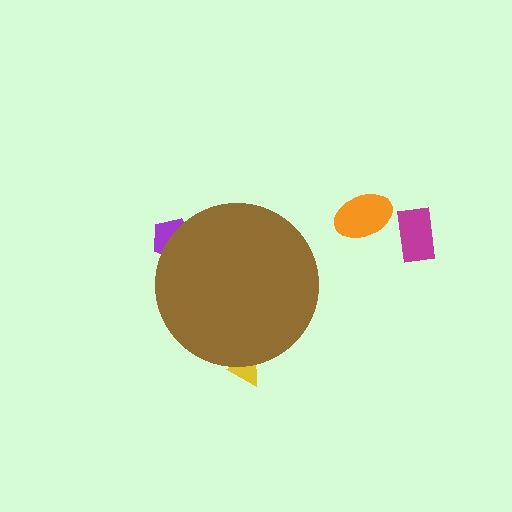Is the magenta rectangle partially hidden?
No, the magenta rectangle is fully visible.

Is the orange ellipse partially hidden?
No, the orange ellipse is fully visible.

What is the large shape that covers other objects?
A brown circle.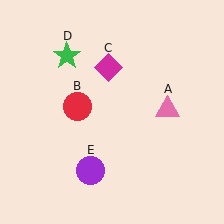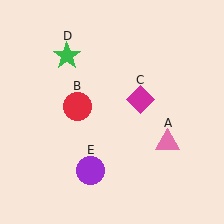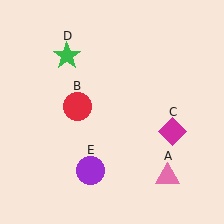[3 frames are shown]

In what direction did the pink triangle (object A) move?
The pink triangle (object A) moved down.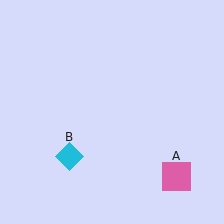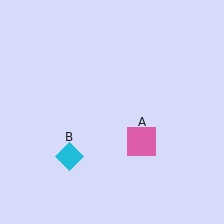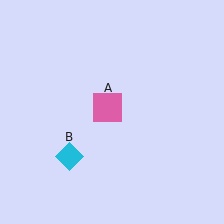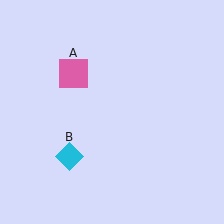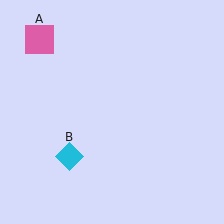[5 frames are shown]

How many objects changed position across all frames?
1 object changed position: pink square (object A).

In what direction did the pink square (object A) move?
The pink square (object A) moved up and to the left.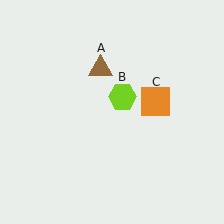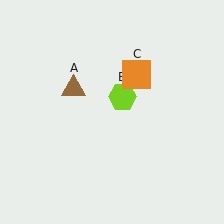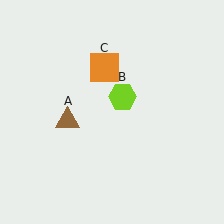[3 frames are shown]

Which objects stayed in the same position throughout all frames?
Lime hexagon (object B) remained stationary.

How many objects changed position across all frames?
2 objects changed position: brown triangle (object A), orange square (object C).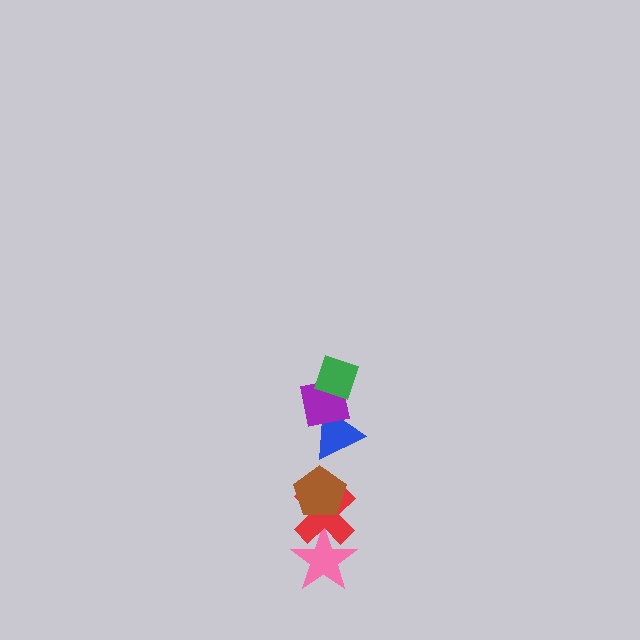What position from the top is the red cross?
The red cross is 5th from the top.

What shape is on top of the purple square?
The green diamond is on top of the purple square.